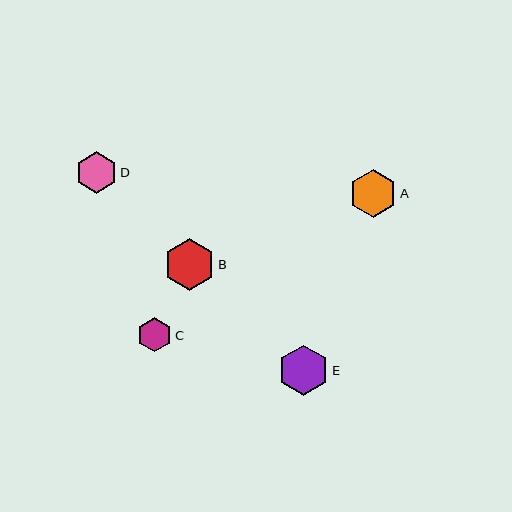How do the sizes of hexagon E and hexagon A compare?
Hexagon E and hexagon A are approximately the same size.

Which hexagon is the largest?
Hexagon B is the largest with a size of approximately 51 pixels.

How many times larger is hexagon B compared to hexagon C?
Hexagon B is approximately 1.5 times the size of hexagon C.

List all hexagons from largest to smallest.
From largest to smallest: B, E, A, D, C.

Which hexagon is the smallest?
Hexagon C is the smallest with a size of approximately 34 pixels.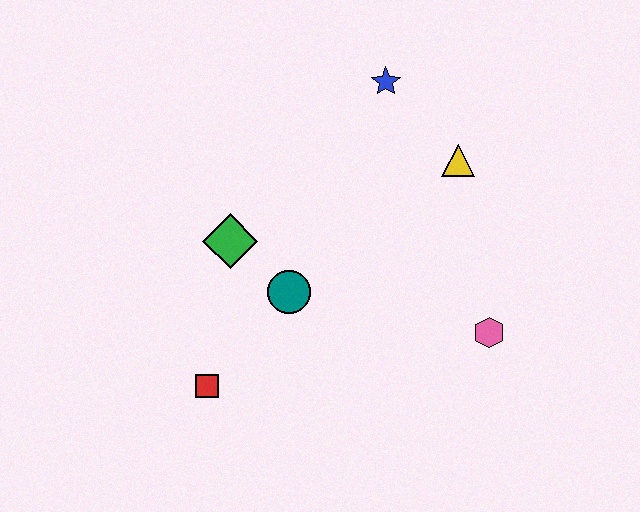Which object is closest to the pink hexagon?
The yellow triangle is closest to the pink hexagon.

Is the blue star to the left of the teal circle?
No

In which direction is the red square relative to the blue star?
The red square is below the blue star.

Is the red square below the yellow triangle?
Yes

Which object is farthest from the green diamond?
The pink hexagon is farthest from the green diamond.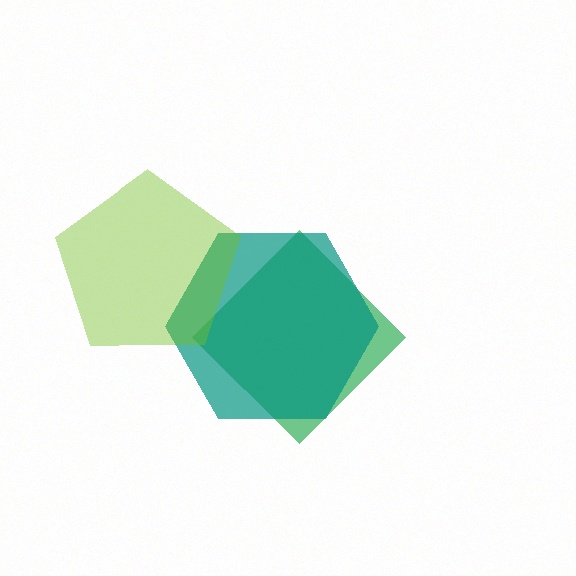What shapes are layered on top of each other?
The layered shapes are: a green diamond, a teal hexagon, a lime pentagon.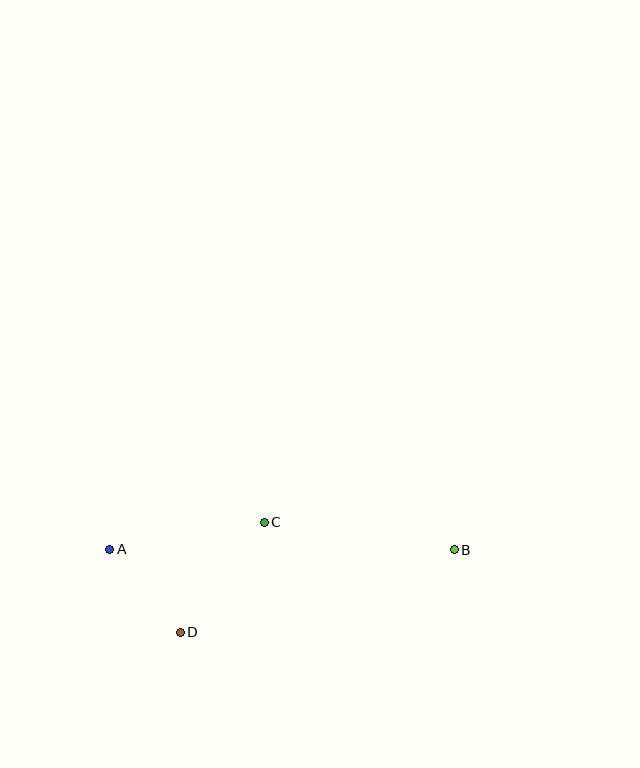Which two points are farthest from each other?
Points A and B are farthest from each other.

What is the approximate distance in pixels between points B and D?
The distance between B and D is approximately 286 pixels.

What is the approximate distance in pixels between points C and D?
The distance between C and D is approximately 139 pixels.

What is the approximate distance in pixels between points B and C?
The distance between B and C is approximately 192 pixels.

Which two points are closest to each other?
Points A and D are closest to each other.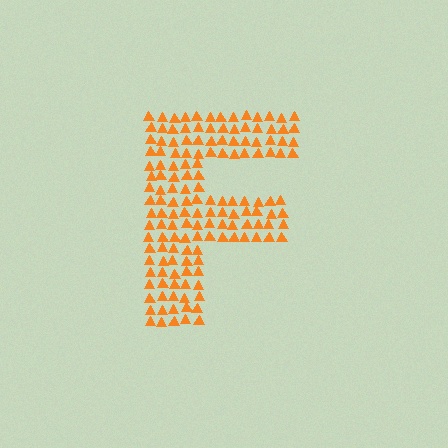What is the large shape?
The large shape is the letter F.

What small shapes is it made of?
It is made of small triangles.